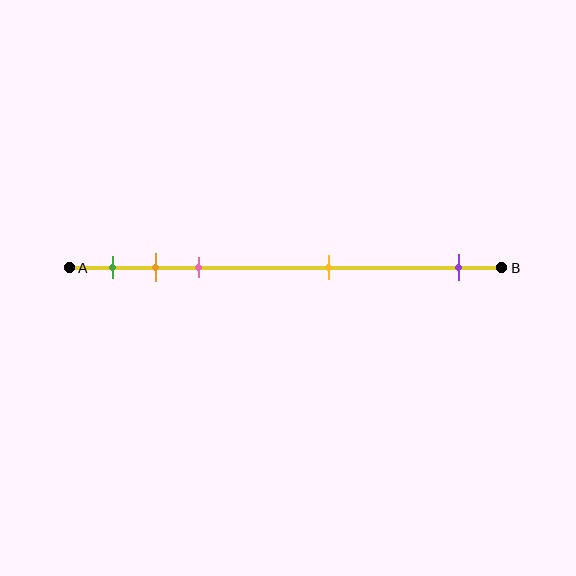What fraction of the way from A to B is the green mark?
The green mark is approximately 10% (0.1) of the way from A to B.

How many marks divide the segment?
There are 5 marks dividing the segment.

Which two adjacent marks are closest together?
The orange and pink marks are the closest adjacent pair.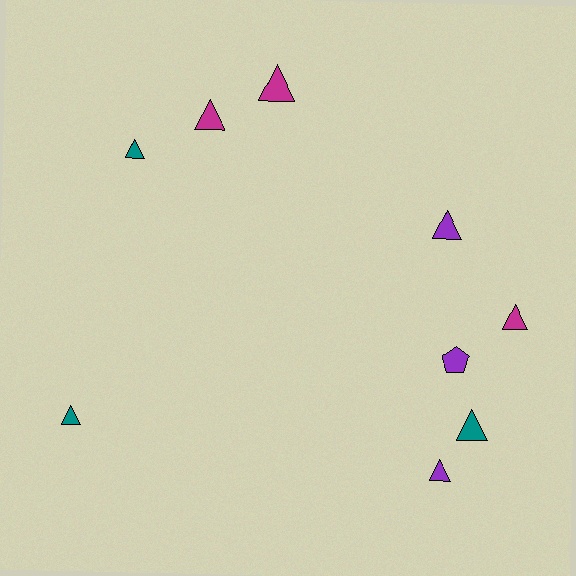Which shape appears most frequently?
Triangle, with 8 objects.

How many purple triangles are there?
There are 2 purple triangles.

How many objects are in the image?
There are 9 objects.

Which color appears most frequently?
Purple, with 3 objects.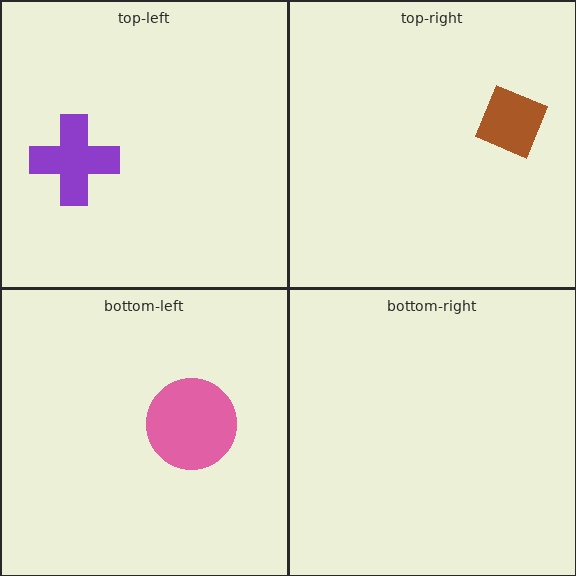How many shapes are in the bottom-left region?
1.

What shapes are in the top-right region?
The brown diamond.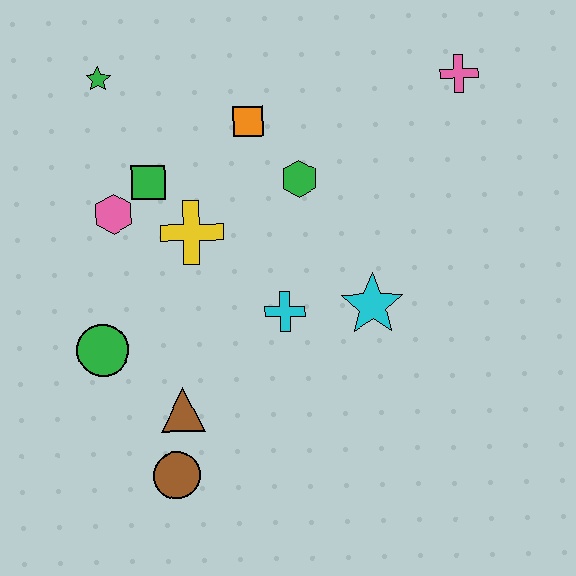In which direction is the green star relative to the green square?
The green star is above the green square.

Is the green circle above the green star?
No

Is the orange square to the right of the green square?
Yes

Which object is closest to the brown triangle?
The brown circle is closest to the brown triangle.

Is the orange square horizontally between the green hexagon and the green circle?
Yes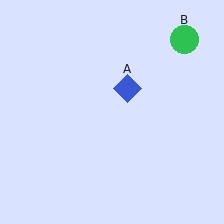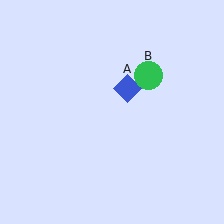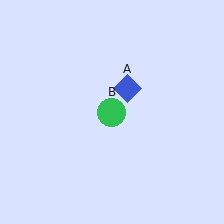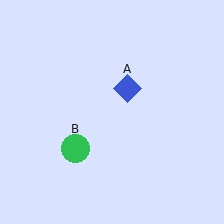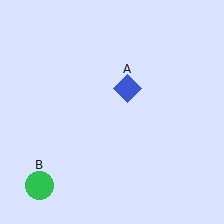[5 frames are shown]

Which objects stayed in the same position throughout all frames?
Blue diamond (object A) remained stationary.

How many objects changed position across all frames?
1 object changed position: green circle (object B).